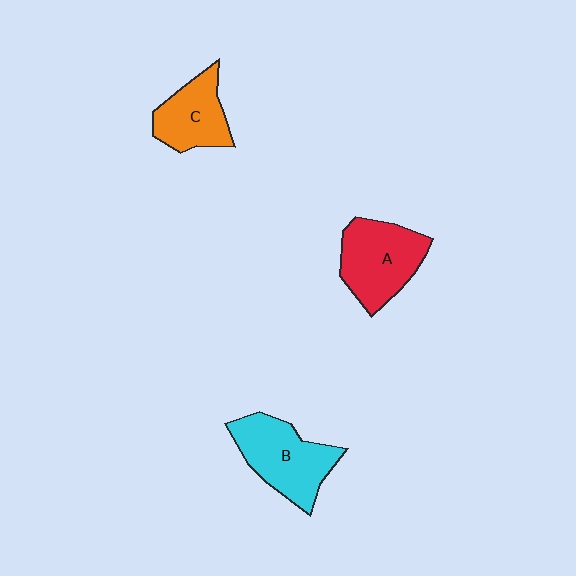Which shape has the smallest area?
Shape C (orange).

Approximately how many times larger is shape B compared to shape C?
Approximately 1.3 times.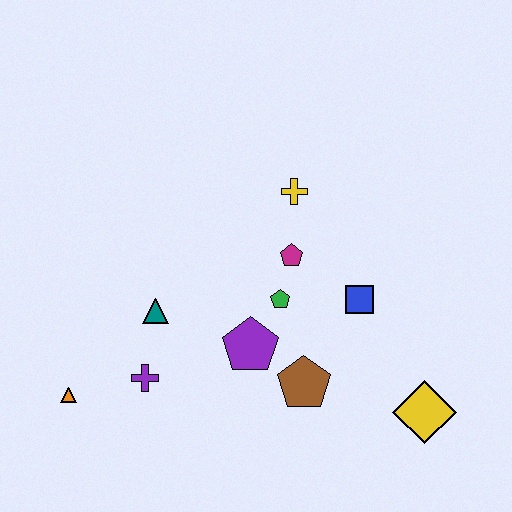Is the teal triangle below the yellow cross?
Yes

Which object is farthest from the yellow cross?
The orange triangle is farthest from the yellow cross.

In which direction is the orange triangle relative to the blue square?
The orange triangle is to the left of the blue square.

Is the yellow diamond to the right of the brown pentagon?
Yes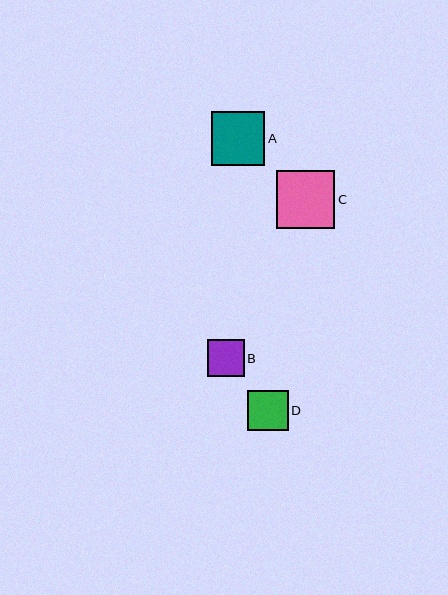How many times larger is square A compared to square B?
Square A is approximately 1.4 times the size of square B.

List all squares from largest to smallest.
From largest to smallest: C, A, D, B.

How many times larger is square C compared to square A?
Square C is approximately 1.1 times the size of square A.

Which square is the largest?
Square C is the largest with a size of approximately 59 pixels.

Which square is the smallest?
Square B is the smallest with a size of approximately 37 pixels.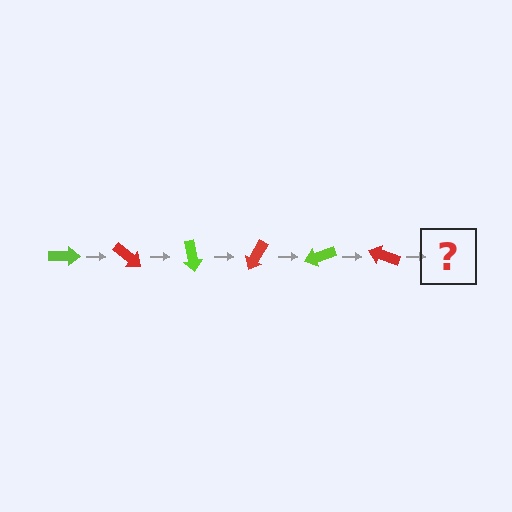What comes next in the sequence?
The next element should be a lime arrow, rotated 240 degrees from the start.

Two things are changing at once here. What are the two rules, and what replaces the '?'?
The two rules are that it rotates 40 degrees each step and the color cycles through lime and red. The '?' should be a lime arrow, rotated 240 degrees from the start.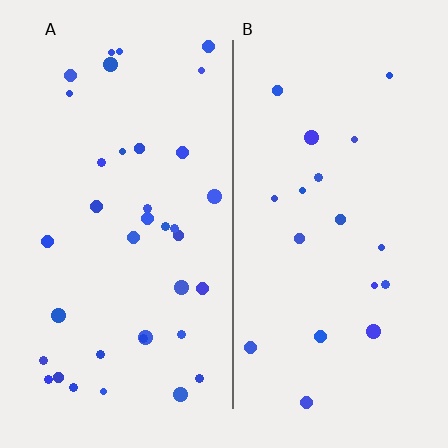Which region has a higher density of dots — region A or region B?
A (the left).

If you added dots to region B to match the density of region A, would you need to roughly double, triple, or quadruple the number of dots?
Approximately double.